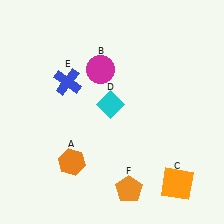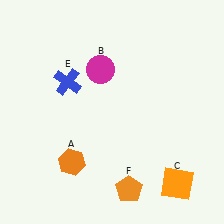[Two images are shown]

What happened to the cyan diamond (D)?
The cyan diamond (D) was removed in Image 2. It was in the top-left area of Image 1.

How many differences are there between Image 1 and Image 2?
There is 1 difference between the two images.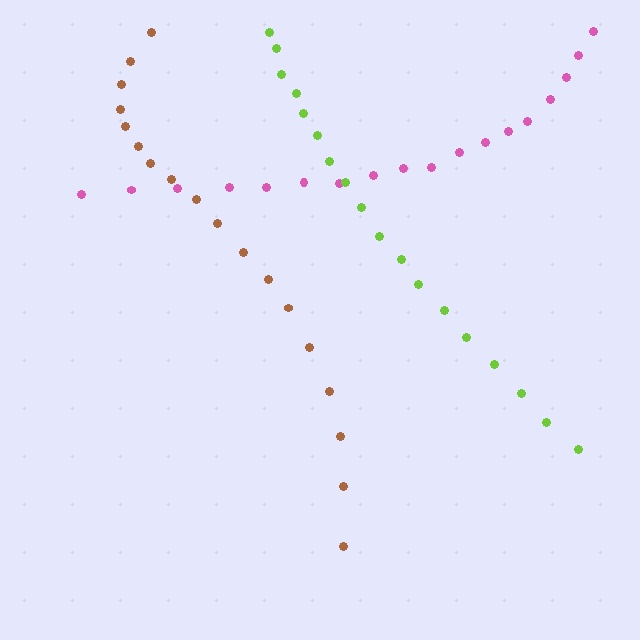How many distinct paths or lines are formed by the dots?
There are 3 distinct paths.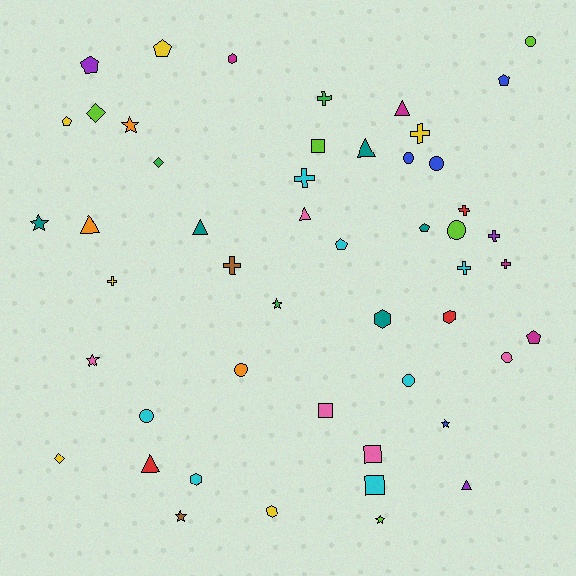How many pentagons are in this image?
There are 7 pentagons.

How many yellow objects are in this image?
There are 6 yellow objects.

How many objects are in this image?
There are 50 objects.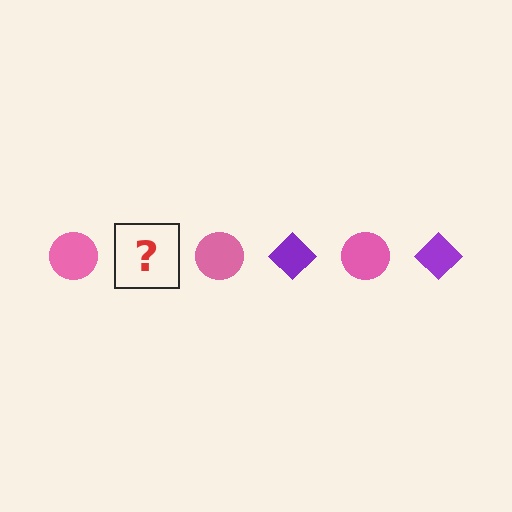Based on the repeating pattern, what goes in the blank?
The blank should be a purple diamond.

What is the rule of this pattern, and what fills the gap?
The rule is that the pattern alternates between pink circle and purple diamond. The gap should be filled with a purple diamond.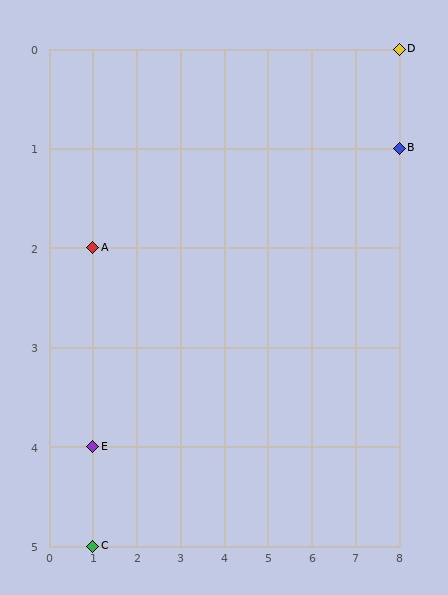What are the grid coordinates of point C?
Point C is at grid coordinates (1, 5).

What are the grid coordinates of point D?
Point D is at grid coordinates (8, 0).